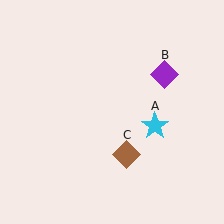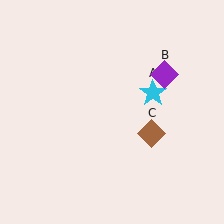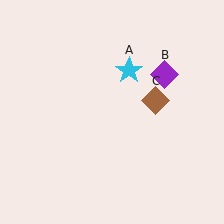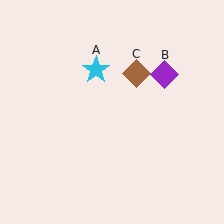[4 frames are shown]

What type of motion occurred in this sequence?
The cyan star (object A), brown diamond (object C) rotated counterclockwise around the center of the scene.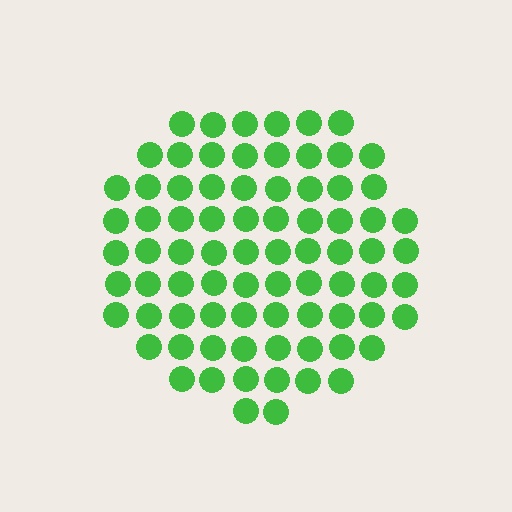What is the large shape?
The large shape is a circle.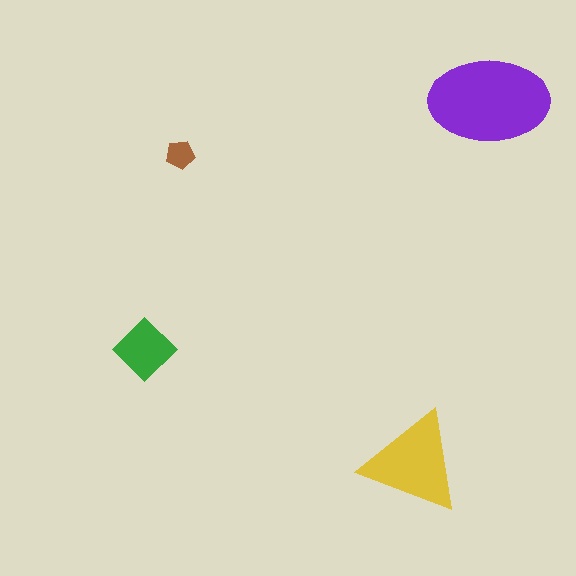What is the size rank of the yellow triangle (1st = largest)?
2nd.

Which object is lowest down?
The yellow triangle is bottommost.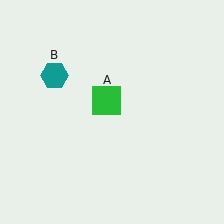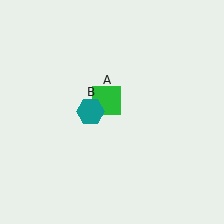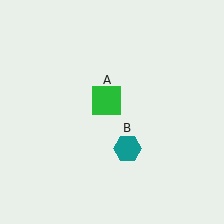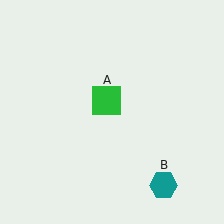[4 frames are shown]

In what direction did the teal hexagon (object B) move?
The teal hexagon (object B) moved down and to the right.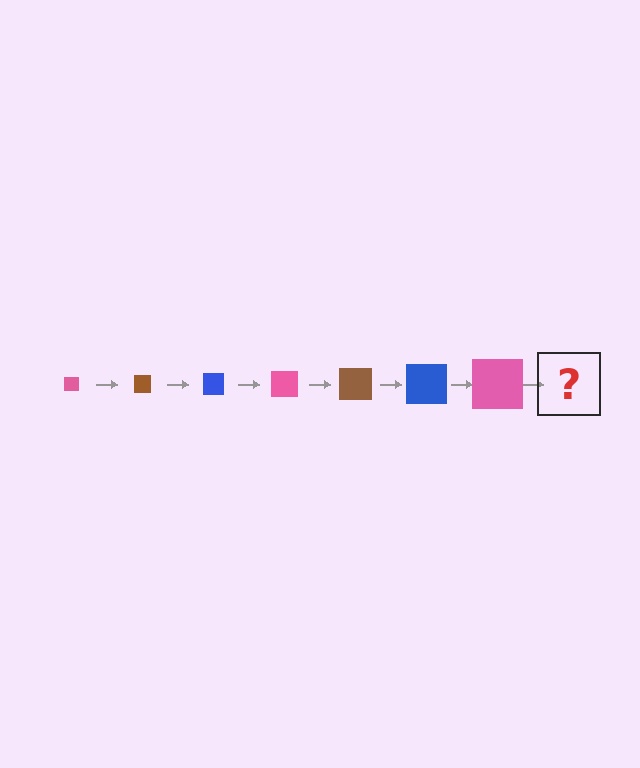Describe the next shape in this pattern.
It should be a brown square, larger than the previous one.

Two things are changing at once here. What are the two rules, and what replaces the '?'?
The two rules are that the square grows larger each step and the color cycles through pink, brown, and blue. The '?' should be a brown square, larger than the previous one.